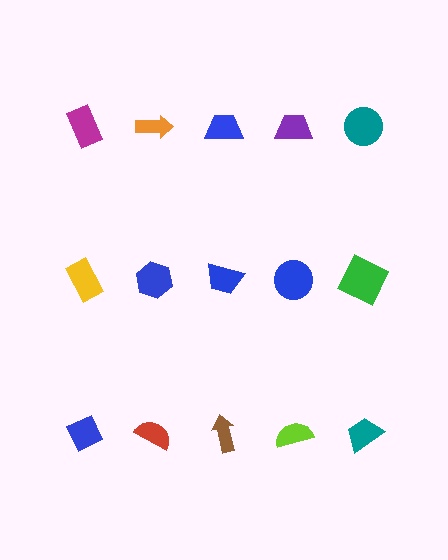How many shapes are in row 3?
5 shapes.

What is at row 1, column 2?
An orange arrow.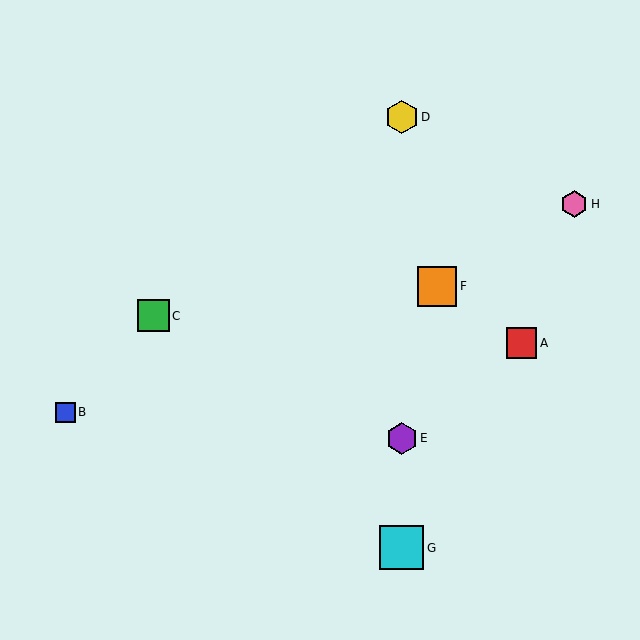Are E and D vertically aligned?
Yes, both are at x≈402.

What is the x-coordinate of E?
Object E is at x≈402.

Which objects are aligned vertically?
Objects D, E, G are aligned vertically.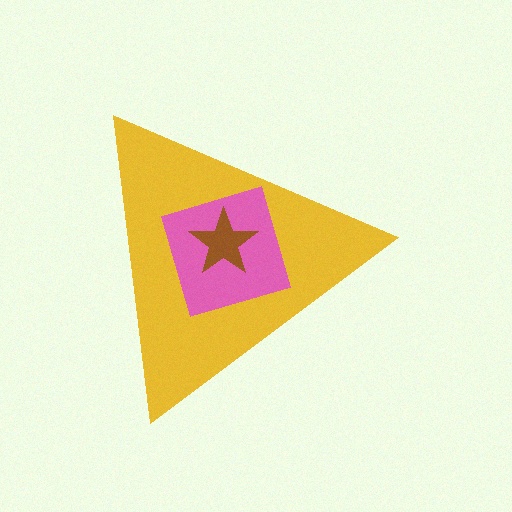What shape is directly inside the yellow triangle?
The pink square.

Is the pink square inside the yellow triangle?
Yes.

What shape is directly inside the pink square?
The brown star.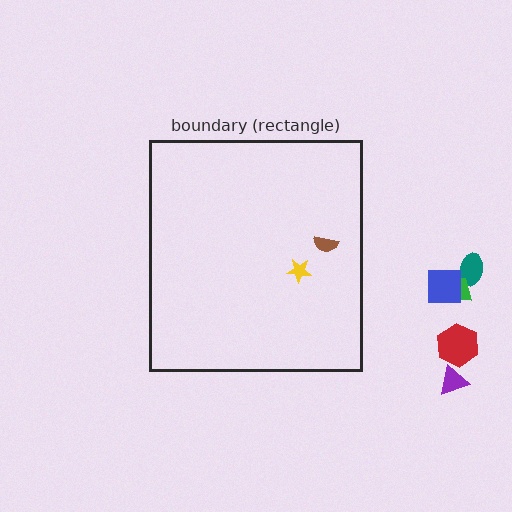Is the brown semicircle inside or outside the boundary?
Inside.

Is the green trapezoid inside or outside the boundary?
Outside.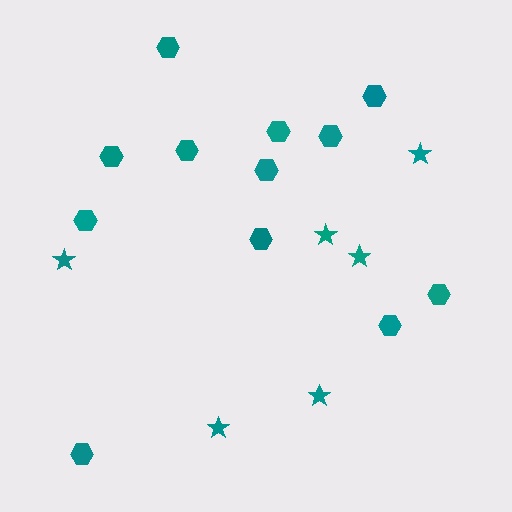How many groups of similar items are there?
There are 2 groups: one group of hexagons (12) and one group of stars (6).